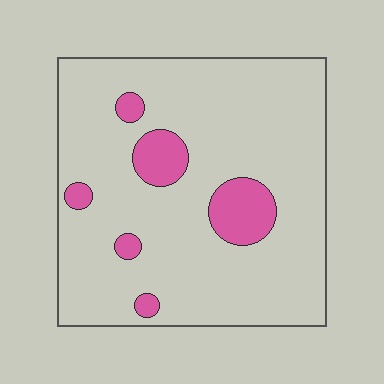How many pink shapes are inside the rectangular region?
6.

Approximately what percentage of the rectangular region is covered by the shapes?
Approximately 10%.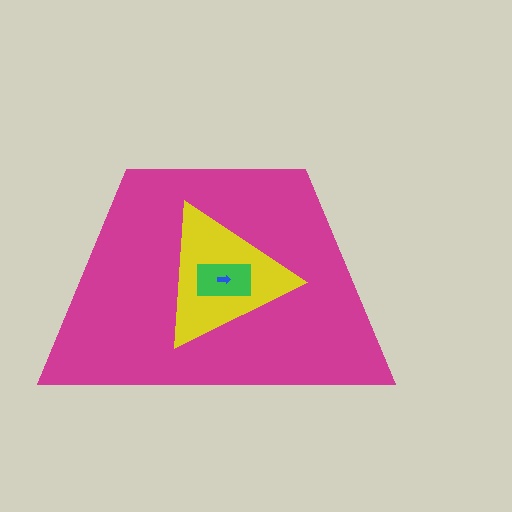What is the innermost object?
The blue arrow.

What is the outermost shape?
The magenta trapezoid.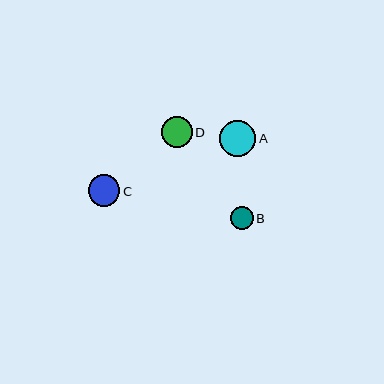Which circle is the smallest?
Circle B is the smallest with a size of approximately 23 pixels.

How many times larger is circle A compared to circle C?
Circle A is approximately 1.1 times the size of circle C.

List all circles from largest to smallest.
From largest to smallest: A, C, D, B.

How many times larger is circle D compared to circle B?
Circle D is approximately 1.4 times the size of circle B.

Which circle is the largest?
Circle A is the largest with a size of approximately 36 pixels.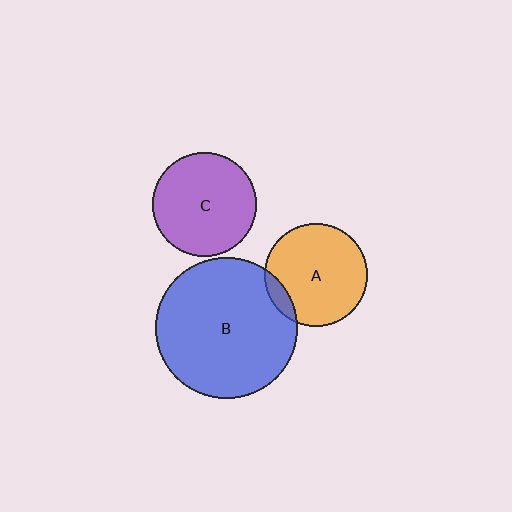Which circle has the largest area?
Circle B (blue).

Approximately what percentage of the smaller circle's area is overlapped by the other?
Approximately 10%.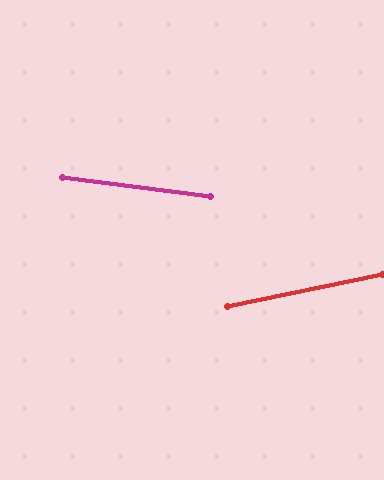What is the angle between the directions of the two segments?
Approximately 19 degrees.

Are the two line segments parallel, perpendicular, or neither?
Neither parallel nor perpendicular — they differ by about 19°.